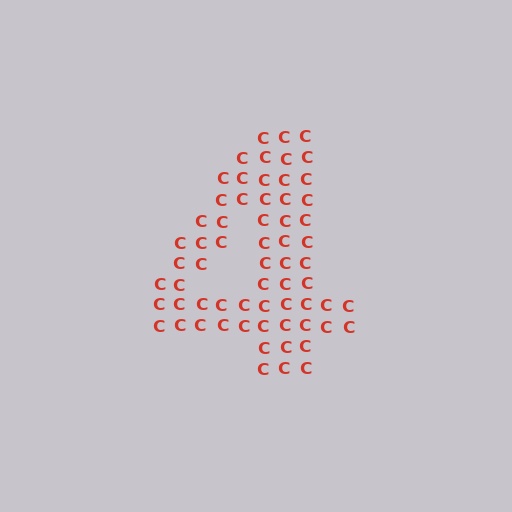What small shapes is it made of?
It is made of small letter C's.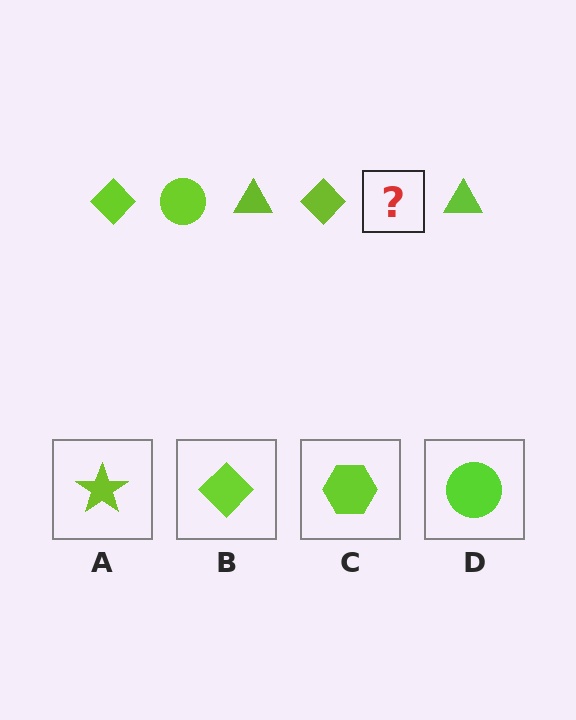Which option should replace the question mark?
Option D.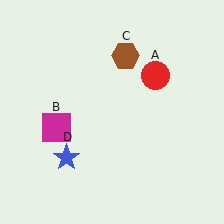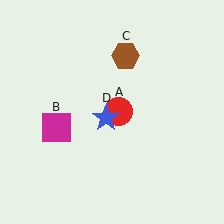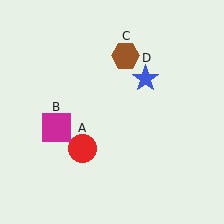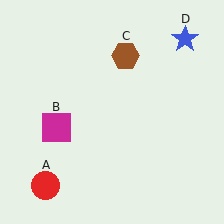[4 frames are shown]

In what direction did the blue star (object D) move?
The blue star (object D) moved up and to the right.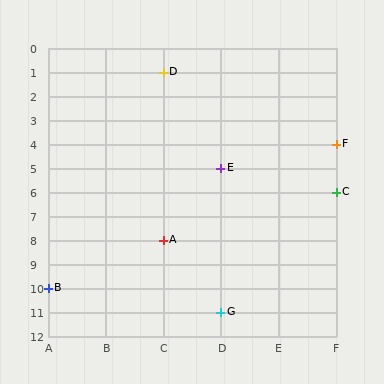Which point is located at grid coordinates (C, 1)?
Point D is at (C, 1).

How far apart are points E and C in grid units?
Points E and C are 2 columns and 1 row apart (about 2.2 grid units diagonally).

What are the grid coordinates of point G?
Point G is at grid coordinates (D, 11).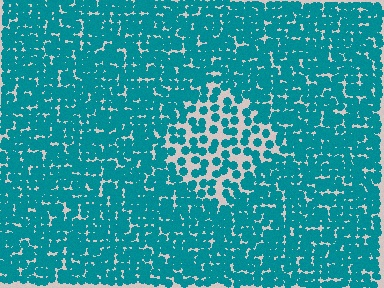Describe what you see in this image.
The image contains small teal elements arranged at two different densities. A diamond-shaped region is visible where the elements are less densely packed than the surrounding area.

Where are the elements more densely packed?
The elements are more densely packed outside the diamond boundary.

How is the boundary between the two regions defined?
The boundary is defined by a change in element density (approximately 2.0x ratio). All elements are the same color, size, and shape.